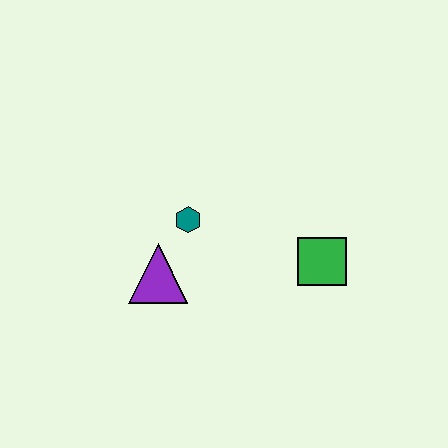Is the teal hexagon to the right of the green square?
No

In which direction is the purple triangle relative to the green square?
The purple triangle is to the left of the green square.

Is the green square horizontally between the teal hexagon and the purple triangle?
No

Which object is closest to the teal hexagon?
The purple triangle is closest to the teal hexagon.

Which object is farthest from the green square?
The purple triangle is farthest from the green square.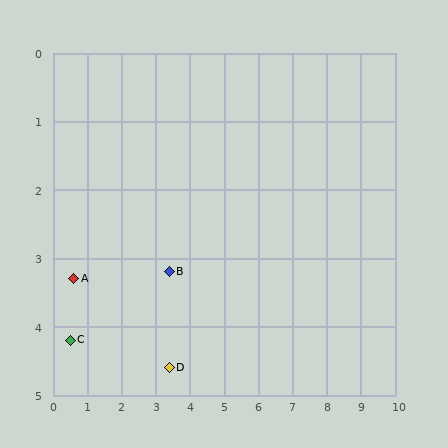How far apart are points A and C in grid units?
Points A and C are about 0.9 grid units apart.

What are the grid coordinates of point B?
Point B is at approximately (3.4, 3.2).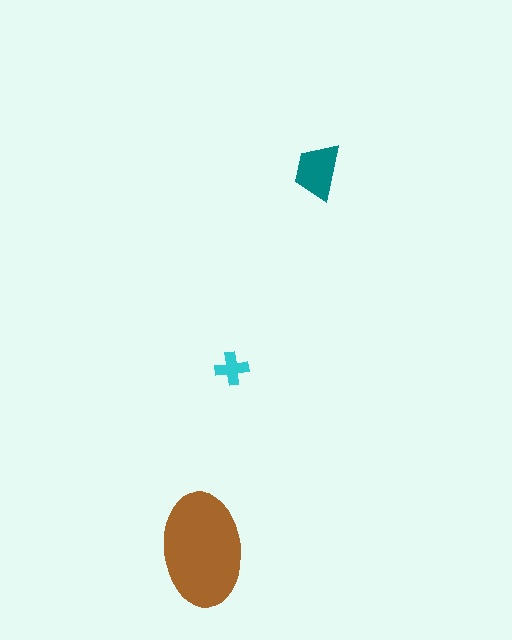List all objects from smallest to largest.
The cyan cross, the teal trapezoid, the brown ellipse.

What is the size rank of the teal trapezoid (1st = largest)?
2nd.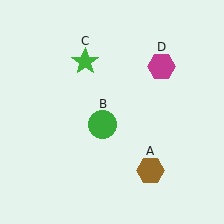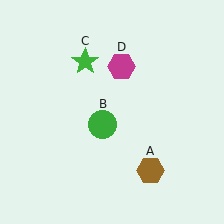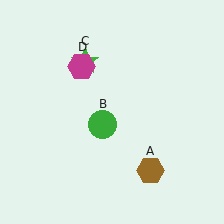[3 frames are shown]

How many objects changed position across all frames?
1 object changed position: magenta hexagon (object D).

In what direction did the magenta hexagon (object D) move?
The magenta hexagon (object D) moved left.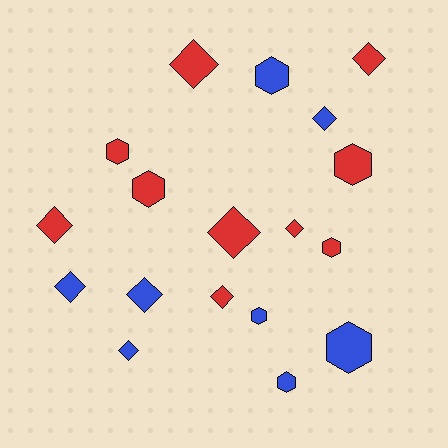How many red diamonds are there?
There are 6 red diamonds.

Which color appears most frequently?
Red, with 10 objects.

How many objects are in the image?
There are 18 objects.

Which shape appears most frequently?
Diamond, with 10 objects.